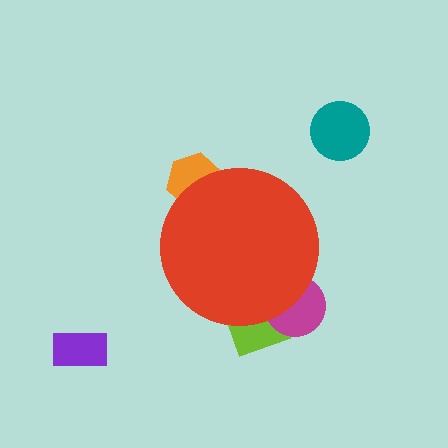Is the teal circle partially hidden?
No, the teal circle is fully visible.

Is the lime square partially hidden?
Yes, the lime square is partially hidden behind the red circle.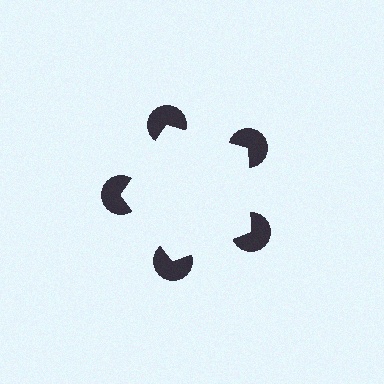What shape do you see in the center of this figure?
An illusory pentagon — its edges are inferred from the aligned wedge cuts in the pac-man discs, not physically drawn.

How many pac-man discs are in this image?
There are 5 — one at each vertex of the illusory pentagon.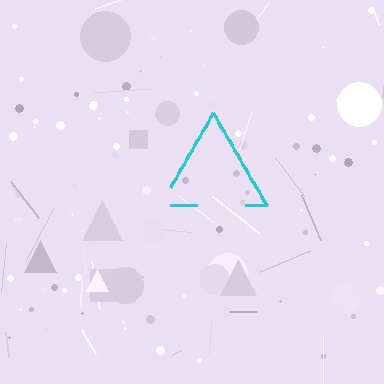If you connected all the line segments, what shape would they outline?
They would outline a triangle.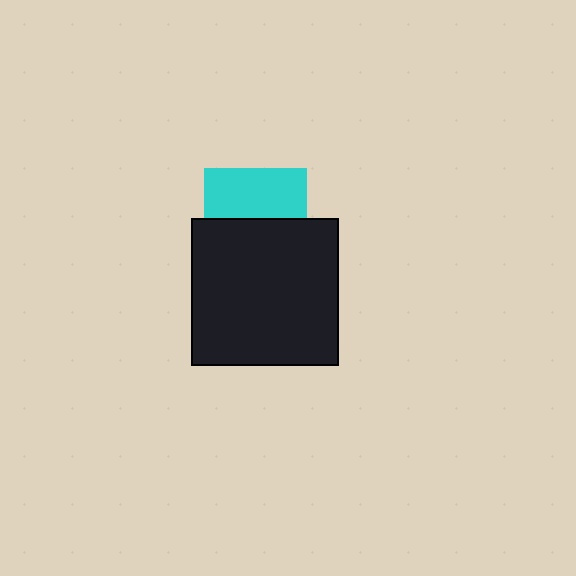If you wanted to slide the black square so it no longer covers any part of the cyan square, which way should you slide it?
Slide it down — that is the most direct way to separate the two shapes.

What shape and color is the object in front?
The object in front is a black square.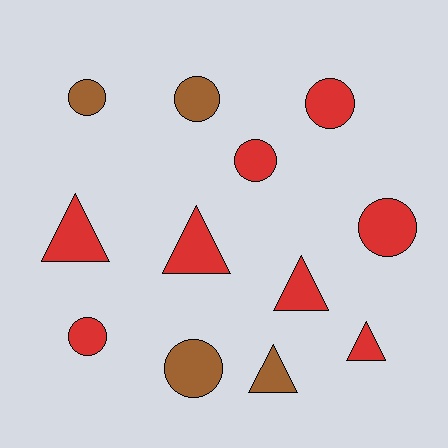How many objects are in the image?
There are 12 objects.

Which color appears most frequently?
Red, with 8 objects.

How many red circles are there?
There are 4 red circles.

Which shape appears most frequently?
Circle, with 7 objects.